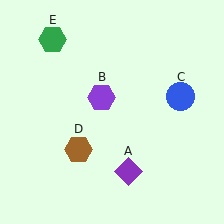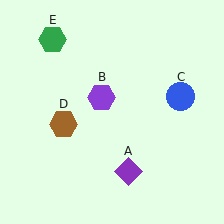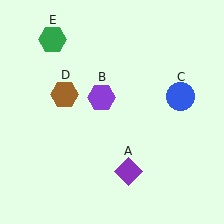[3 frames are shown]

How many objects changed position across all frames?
1 object changed position: brown hexagon (object D).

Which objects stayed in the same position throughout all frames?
Purple diamond (object A) and purple hexagon (object B) and blue circle (object C) and green hexagon (object E) remained stationary.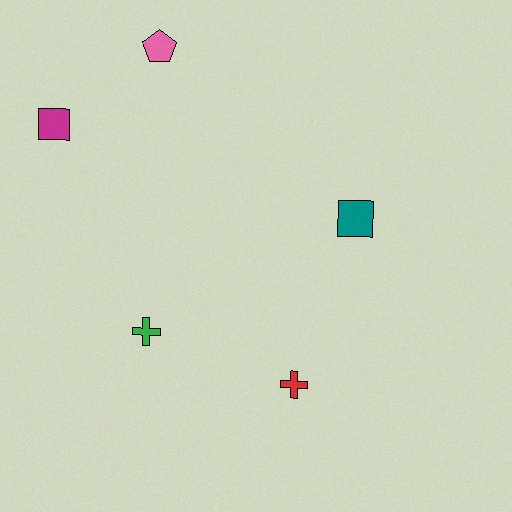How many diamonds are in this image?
There are no diamonds.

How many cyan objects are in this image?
There are no cyan objects.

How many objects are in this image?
There are 5 objects.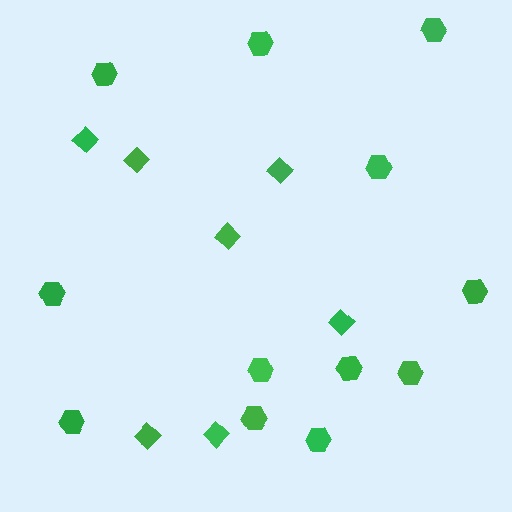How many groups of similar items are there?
There are 2 groups: one group of hexagons (12) and one group of diamonds (7).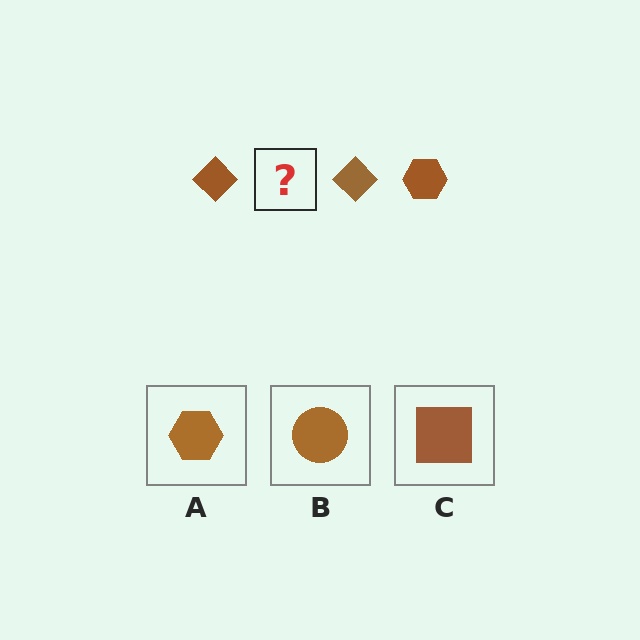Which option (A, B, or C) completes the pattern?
A.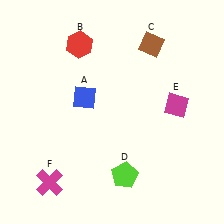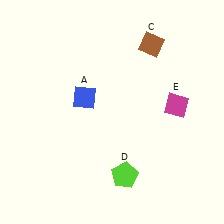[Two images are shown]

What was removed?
The magenta cross (F), the red hexagon (B) were removed in Image 2.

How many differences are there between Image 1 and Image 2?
There are 2 differences between the two images.